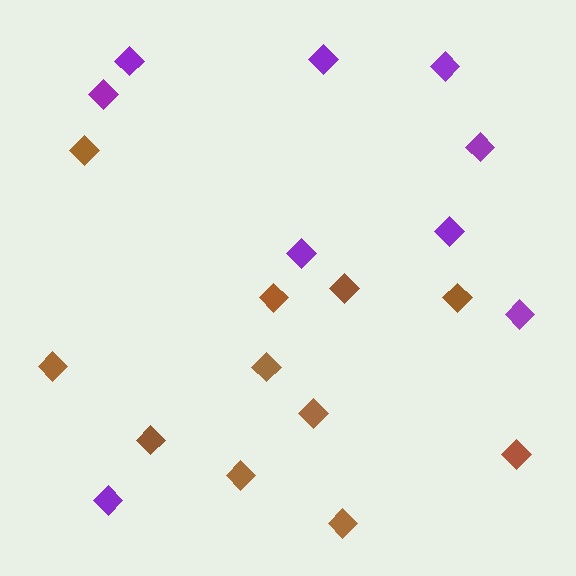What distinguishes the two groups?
There are 2 groups: one group of brown diamonds (11) and one group of purple diamonds (9).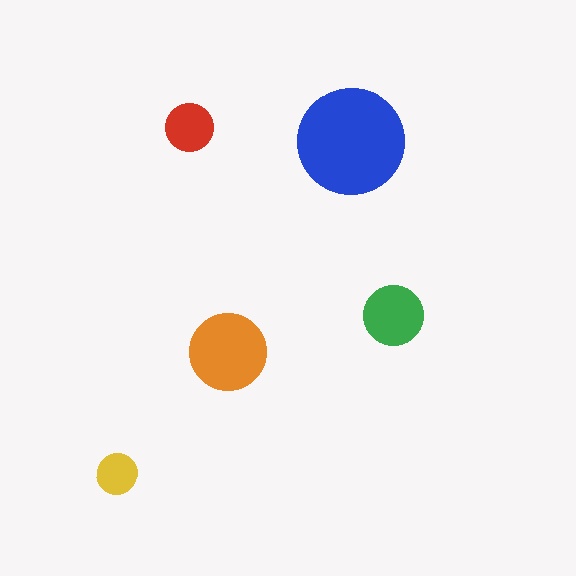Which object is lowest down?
The yellow circle is bottommost.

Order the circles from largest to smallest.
the blue one, the orange one, the green one, the red one, the yellow one.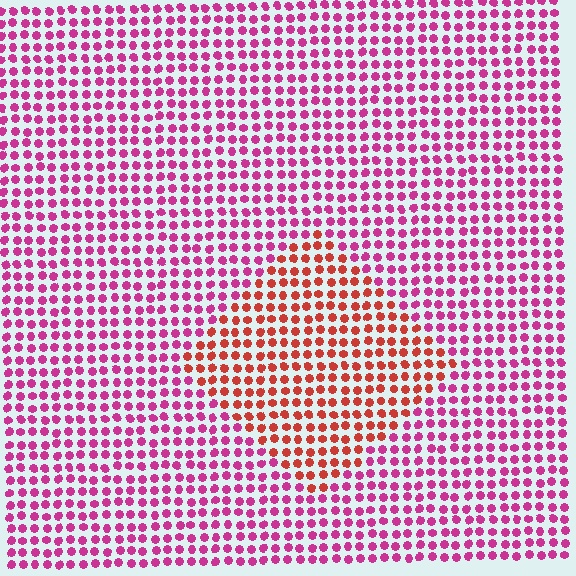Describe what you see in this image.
The image is filled with small magenta elements in a uniform arrangement. A diamond-shaped region is visible where the elements are tinted to a slightly different hue, forming a subtle color boundary.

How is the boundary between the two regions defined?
The boundary is defined purely by a slight shift in hue (about 42 degrees). Spacing, size, and orientation are identical on both sides.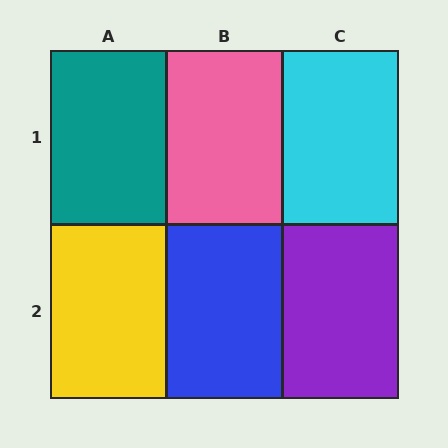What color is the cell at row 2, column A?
Yellow.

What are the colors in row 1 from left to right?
Teal, pink, cyan.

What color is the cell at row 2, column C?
Purple.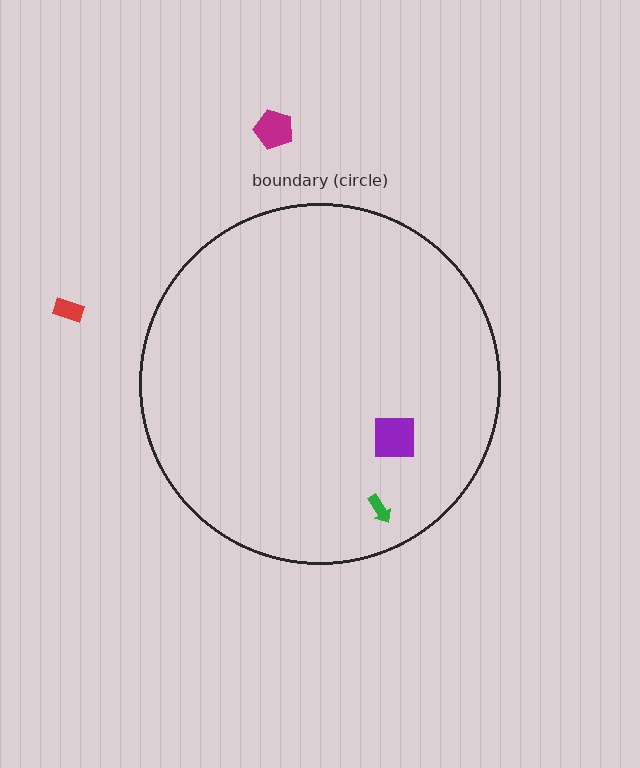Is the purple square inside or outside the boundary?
Inside.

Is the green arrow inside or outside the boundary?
Inside.